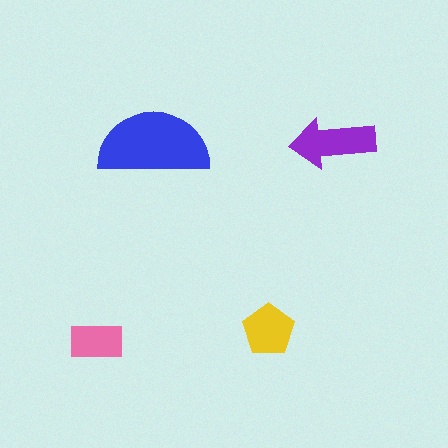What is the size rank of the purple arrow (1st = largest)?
2nd.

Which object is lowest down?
The pink rectangle is bottommost.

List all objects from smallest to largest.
The pink rectangle, the yellow pentagon, the purple arrow, the blue semicircle.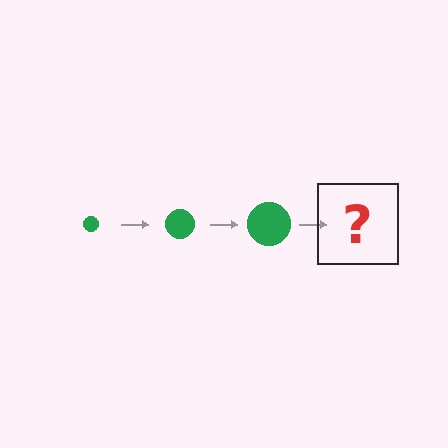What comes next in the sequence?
The next element should be a green circle, larger than the previous one.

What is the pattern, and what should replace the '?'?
The pattern is that the circle gets progressively larger each step. The '?' should be a green circle, larger than the previous one.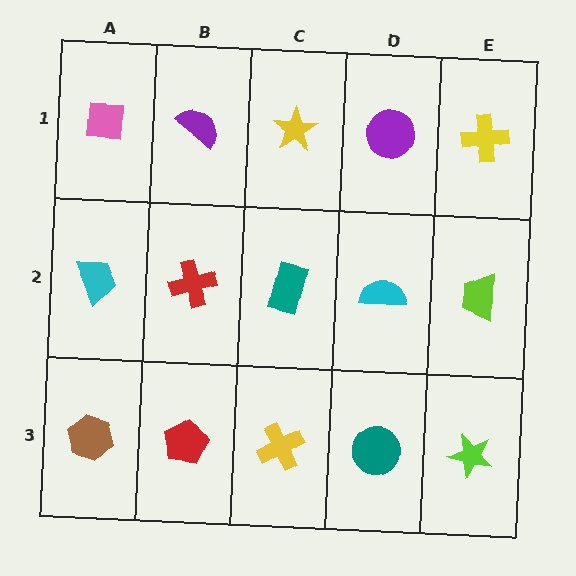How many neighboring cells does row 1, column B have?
3.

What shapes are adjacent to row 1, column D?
A cyan semicircle (row 2, column D), a yellow star (row 1, column C), a yellow cross (row 1, column E).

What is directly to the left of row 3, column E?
A teal circle.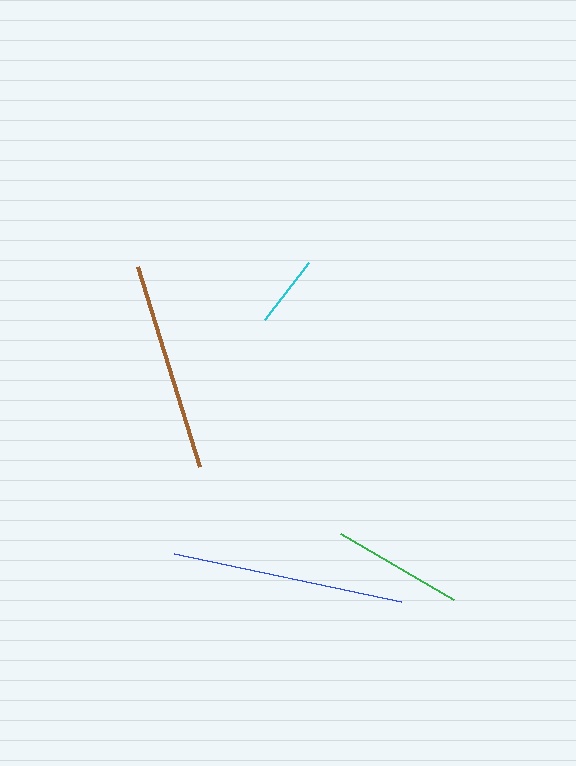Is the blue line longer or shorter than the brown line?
The blue line is longer than the brown line.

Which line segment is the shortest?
The cyan line is the shortest at approximately 72 pixels.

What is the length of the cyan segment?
The cyan segment is approximately 72 pixels long.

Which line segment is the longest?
The blue line is the longest at approximately 232 pixels.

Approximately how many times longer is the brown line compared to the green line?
The brown line is approximately 1.6 times the length of the green line.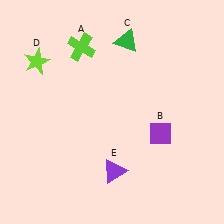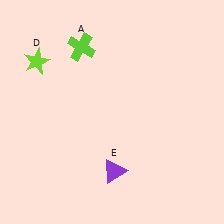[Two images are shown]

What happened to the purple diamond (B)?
The purple diamond (B) was removed in Image 2. It was in the bottom-right area of Image 1.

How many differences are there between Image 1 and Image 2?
There are 2 differences between the two images.